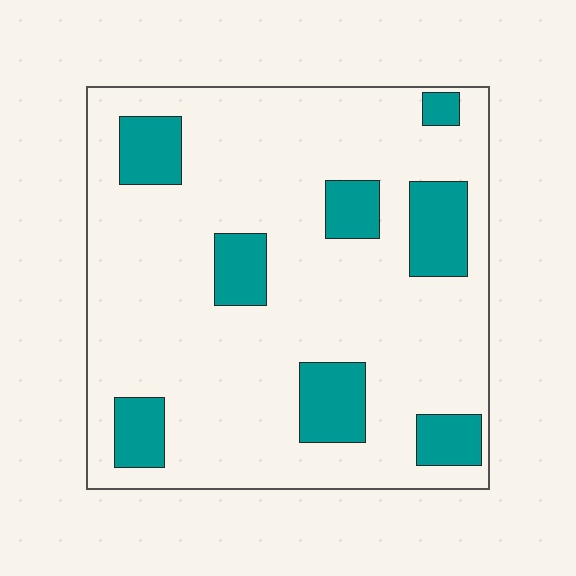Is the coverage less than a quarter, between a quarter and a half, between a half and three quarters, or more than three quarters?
Less than a quarter.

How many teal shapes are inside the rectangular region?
8.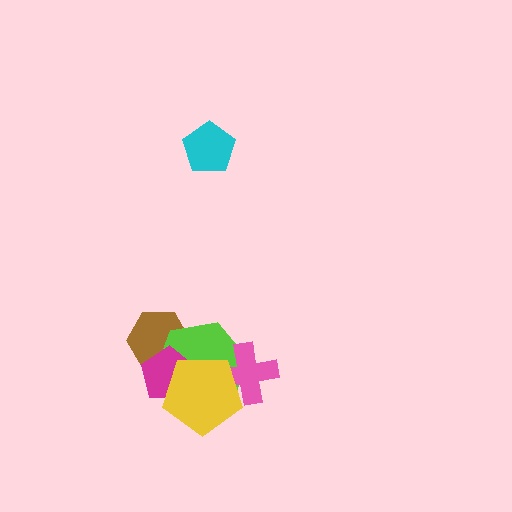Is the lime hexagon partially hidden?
Yes, it is partially covered by another shape.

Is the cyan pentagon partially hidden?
No, no other shape covers it.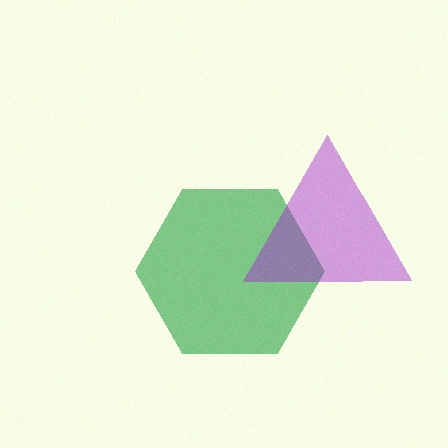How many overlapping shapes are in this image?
There are 2 overlapping shapes in the image.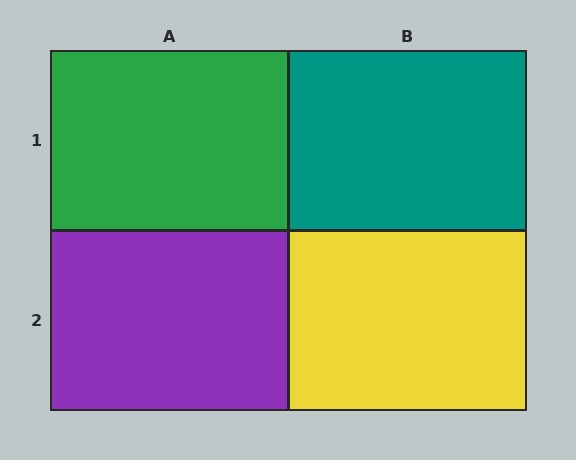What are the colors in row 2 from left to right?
Purple, yellow.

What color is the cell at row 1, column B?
Teal.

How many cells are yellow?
1 cell is yellow.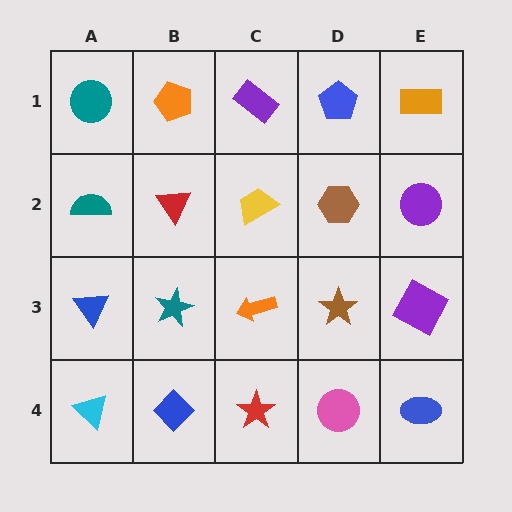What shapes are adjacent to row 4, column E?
A purple square (row 3, column E), a pink circle (row 4, column D).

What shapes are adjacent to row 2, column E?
An orange rectangle (row 1, column E), a purple square (row 3, column E), a brown hexagon (row 2, column D).